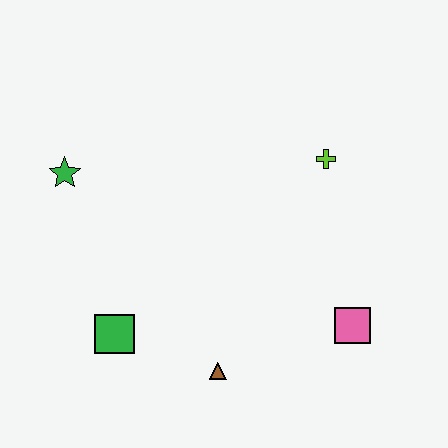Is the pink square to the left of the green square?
No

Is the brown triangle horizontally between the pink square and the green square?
Yes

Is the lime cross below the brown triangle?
No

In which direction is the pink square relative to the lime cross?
The pink square is below the lime cross.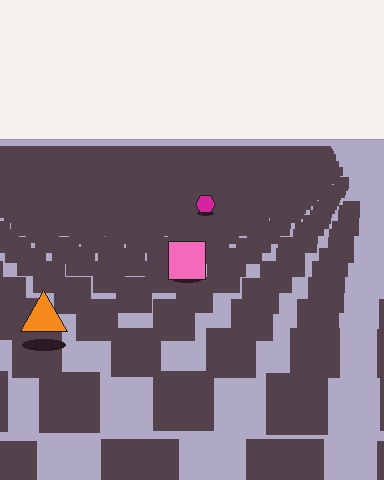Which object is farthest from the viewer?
The magenta hexagon is farthest from the viewer. It appears smaller and the ground texture around it is denser.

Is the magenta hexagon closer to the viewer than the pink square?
No. The pink square is closer — you can tell from the texture gradient: the ground texture is coarser near it.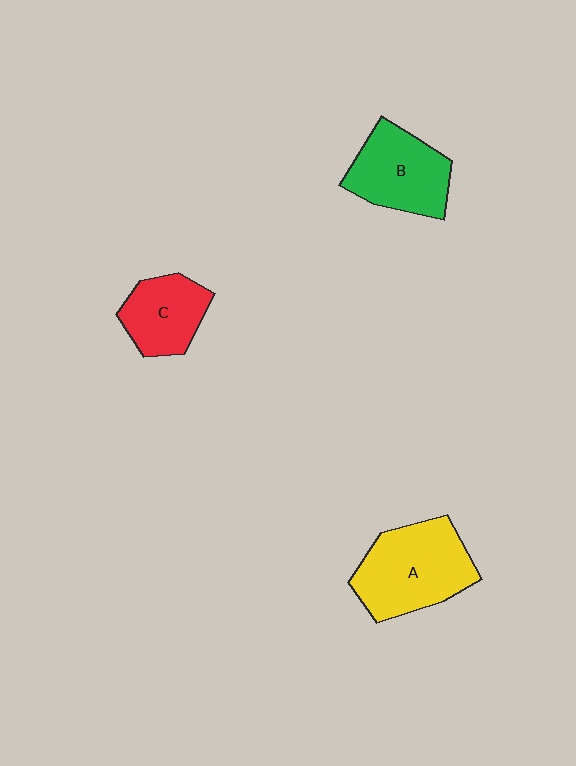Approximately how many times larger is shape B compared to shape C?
Approximately 1.3 times.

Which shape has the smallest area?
Shape C (red).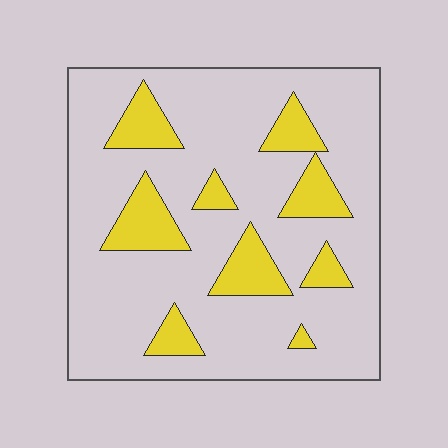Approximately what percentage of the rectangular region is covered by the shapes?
Approximately 20%.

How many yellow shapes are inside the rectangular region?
9.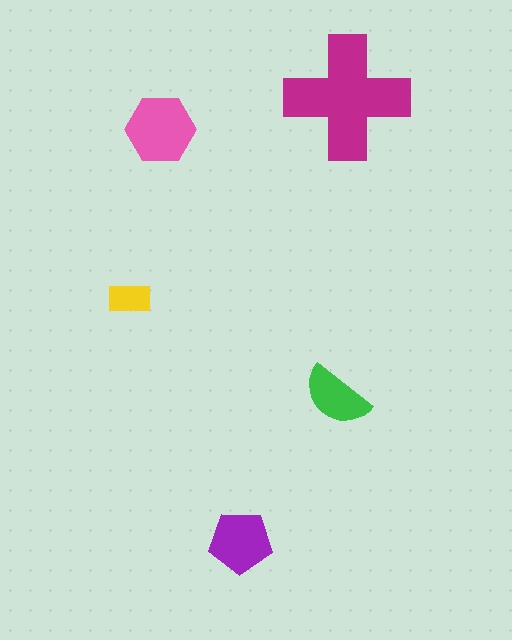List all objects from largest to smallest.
The magenta cross, the pink hexagon, the purple pentagon, the green semicircle, the yellow rectangle.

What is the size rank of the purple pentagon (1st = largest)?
3rd.